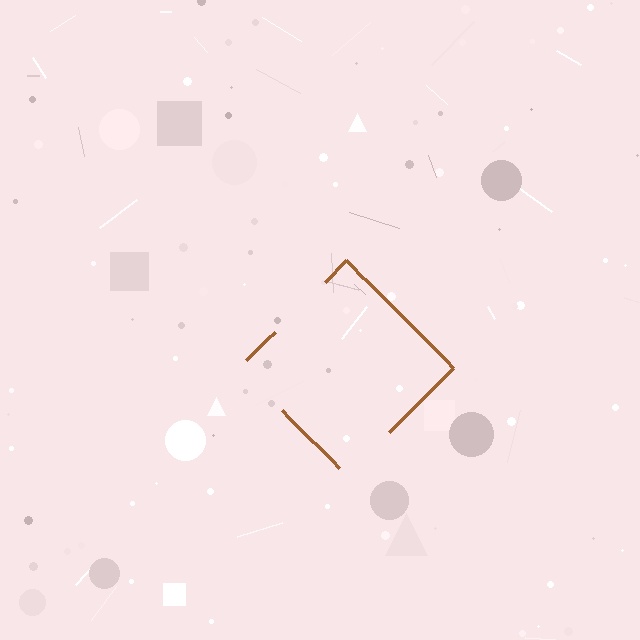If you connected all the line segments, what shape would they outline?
They would outline a diamond.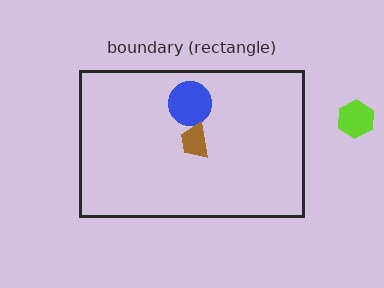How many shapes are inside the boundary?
2 inside, 1 outside.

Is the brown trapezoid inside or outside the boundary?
Inside.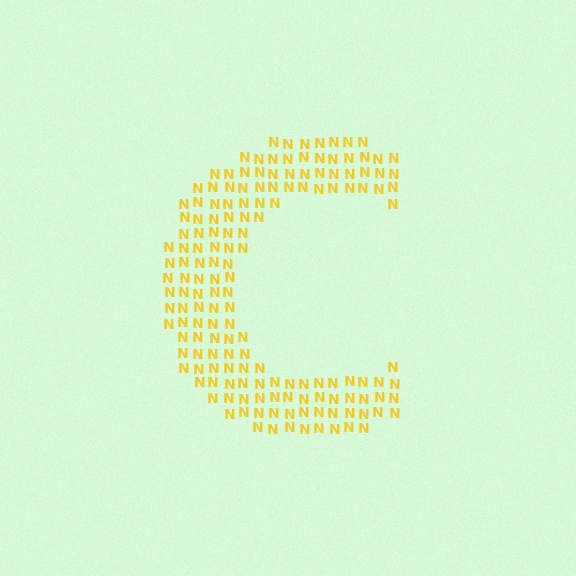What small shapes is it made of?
It is made of small letter N's.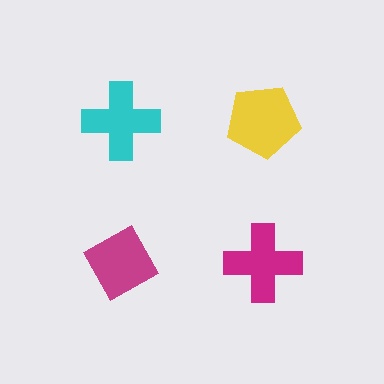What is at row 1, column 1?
A cyan cross.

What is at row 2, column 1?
A magenta diamond.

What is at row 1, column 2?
A yellow pentagon.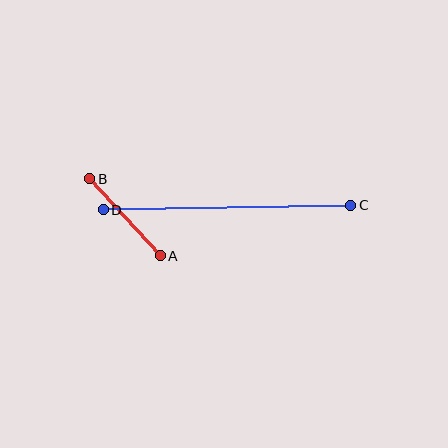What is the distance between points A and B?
The distance is approximately 105 pixels.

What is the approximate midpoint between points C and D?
The midpoint is at approximately (227, 207) pixels.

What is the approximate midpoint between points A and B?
The midpoint is at approximately (125, 217) pixels.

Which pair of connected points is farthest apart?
Points C and D are farthest apart.